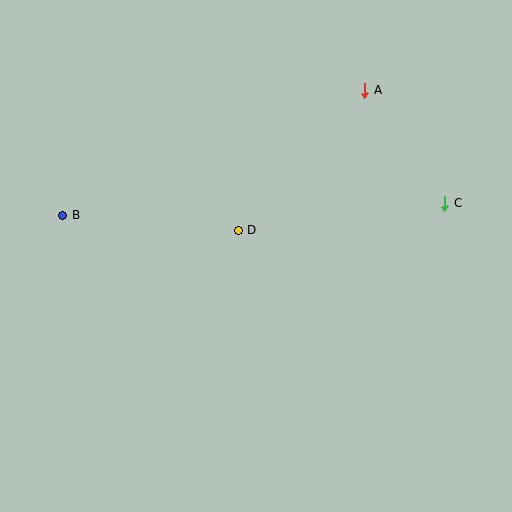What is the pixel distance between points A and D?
The distance between A and D is 189 pixels.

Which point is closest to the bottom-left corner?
Point B is closest to the bottom-left corner.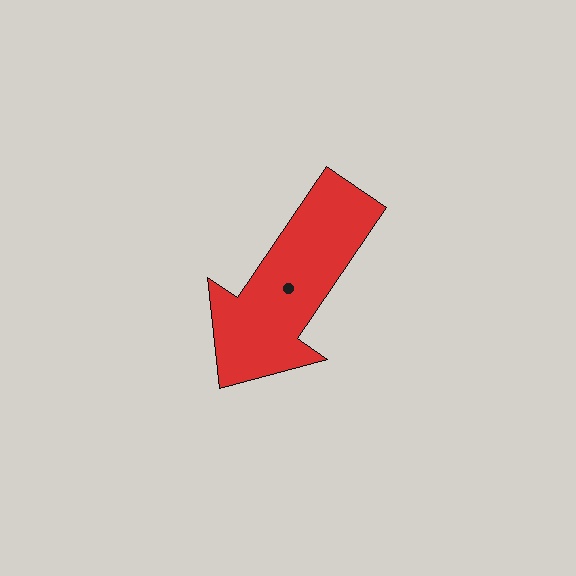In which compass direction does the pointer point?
Southwest.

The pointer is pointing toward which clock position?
Roughly 7 o'clock.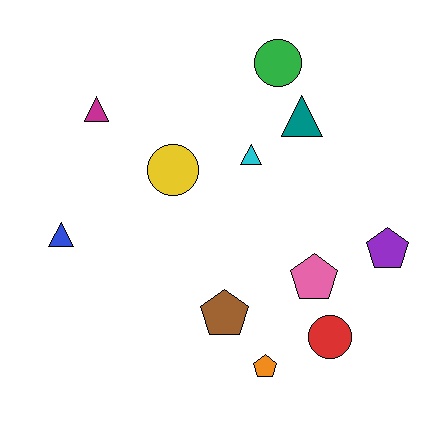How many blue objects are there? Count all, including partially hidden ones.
There is 1 blue object.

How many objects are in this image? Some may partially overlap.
There are 11 objects.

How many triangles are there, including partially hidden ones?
There are 4 triangles.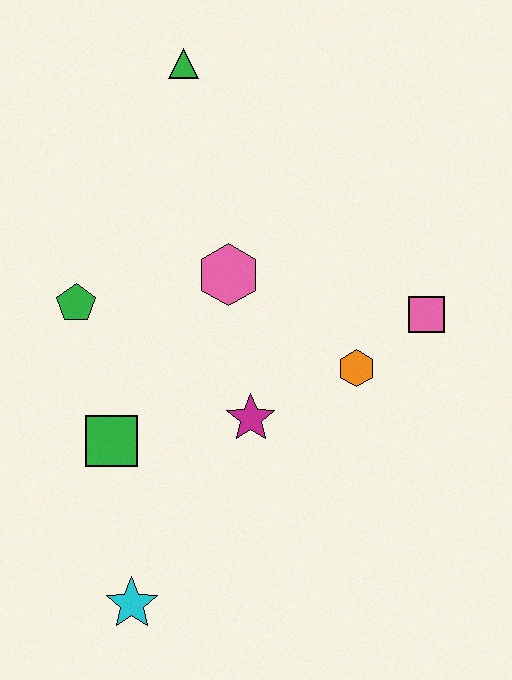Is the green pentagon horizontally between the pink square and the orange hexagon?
No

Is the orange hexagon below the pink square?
Yes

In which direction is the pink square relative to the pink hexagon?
The pink square is to the right of the pink hexagon.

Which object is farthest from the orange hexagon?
The green triangle is farthest from the orange hexagon.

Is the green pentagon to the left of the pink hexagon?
Yes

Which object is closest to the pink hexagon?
The magenta star is closest to the pink hexagon.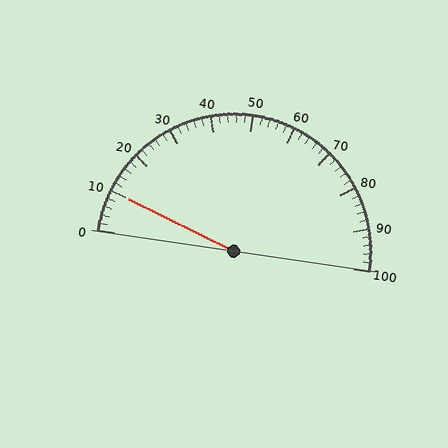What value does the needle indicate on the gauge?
The needle indicates approximately 10.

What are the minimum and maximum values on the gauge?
The gauge ranges from 0 to 100.